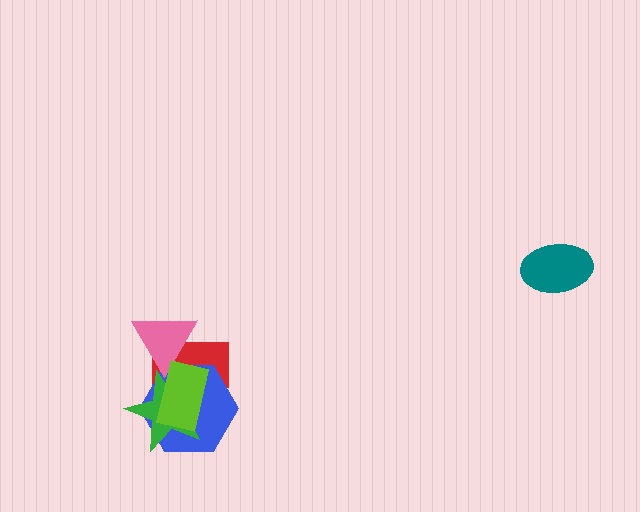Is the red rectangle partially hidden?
Yes, it is partially covered by another shape.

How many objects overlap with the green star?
4 objects overlap with the green star.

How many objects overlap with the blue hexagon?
4 objects overlap with the blue hexagon.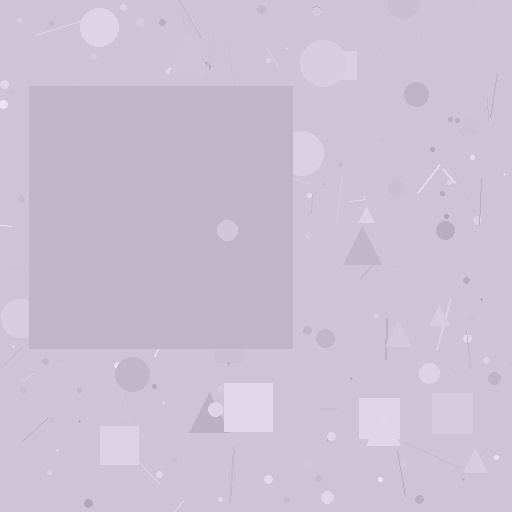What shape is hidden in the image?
A square is hidden in the image.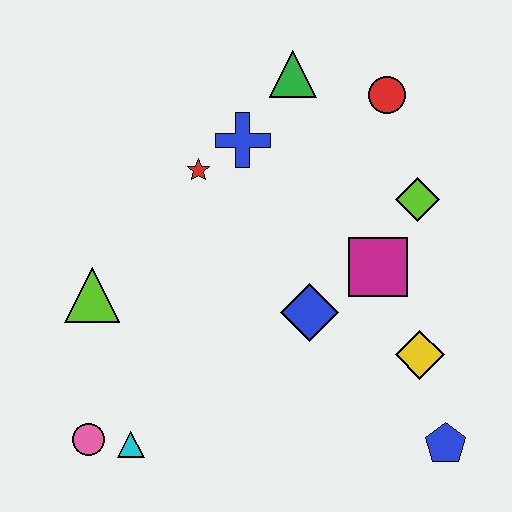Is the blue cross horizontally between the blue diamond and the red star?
Yes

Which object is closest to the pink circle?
The cyan triangle is closest to the pink circle.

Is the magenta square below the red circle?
Yes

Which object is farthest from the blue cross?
The blue pentagon is farthest from the blue cross.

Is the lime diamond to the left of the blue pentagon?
Yes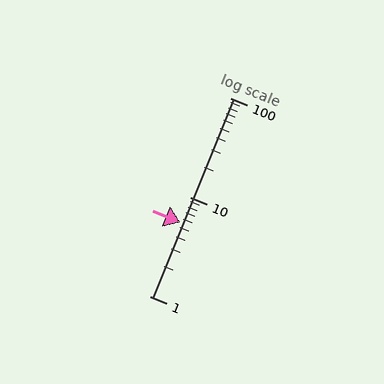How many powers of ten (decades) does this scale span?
The scale spans 2 decades, from 1 to 100.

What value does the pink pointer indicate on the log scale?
The pointer indicates approximately 5.5.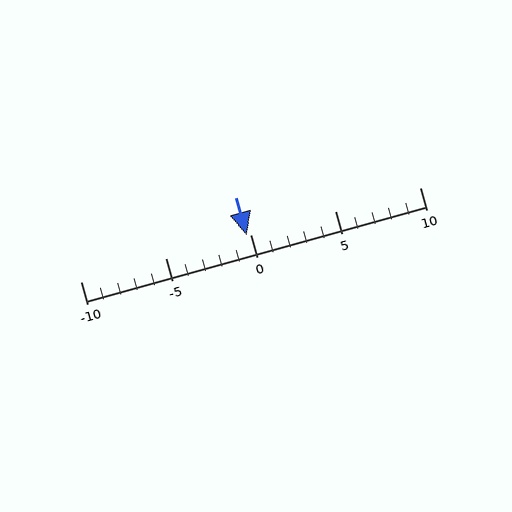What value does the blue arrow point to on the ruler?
The blue arrow points to approximately 0.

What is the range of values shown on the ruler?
The ruler shows values from -10 to 10.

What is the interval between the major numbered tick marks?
The major tick marks are spaced 5 units apart.